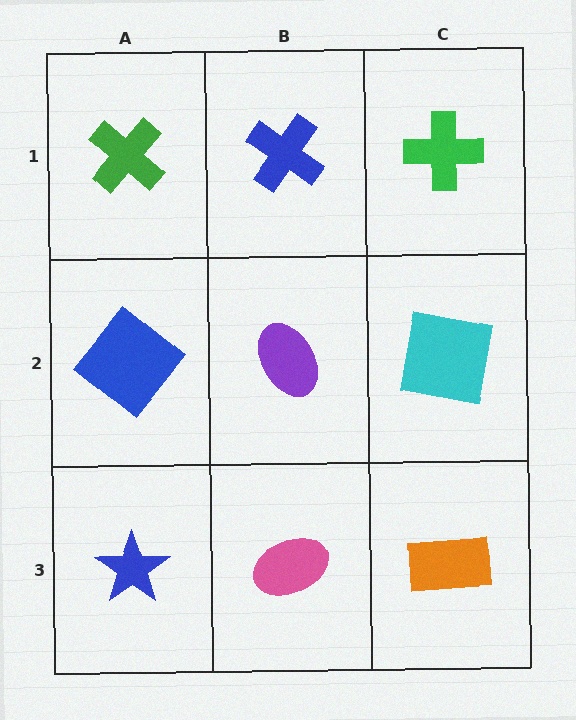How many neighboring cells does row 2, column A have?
3.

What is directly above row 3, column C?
A cyan square.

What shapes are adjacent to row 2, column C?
A green cross (row 1, column C), an orange rectangle (row 3, column C), a purple ellipse (row 2, column B).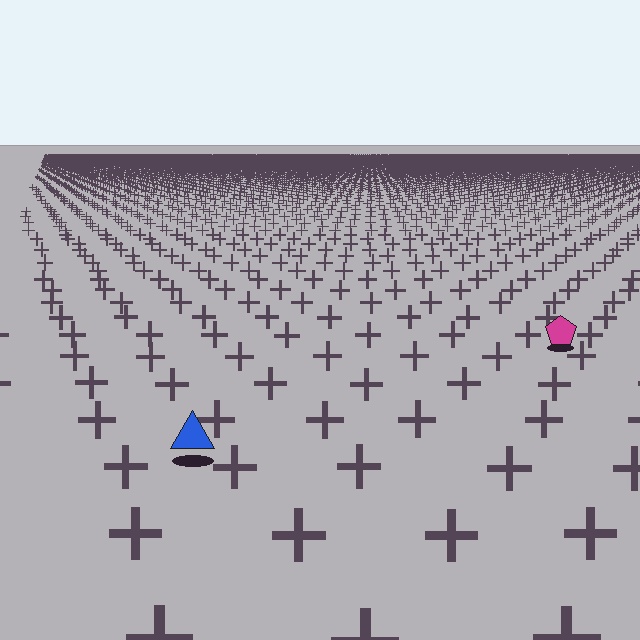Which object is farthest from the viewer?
The magenta pentagon is farthest from the viewer. It appears smaller and the ground texture around it is denser.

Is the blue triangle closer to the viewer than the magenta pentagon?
Yes. The blue triangle is closer — you can tell from the texture gradient: the ground texture is coarser near it.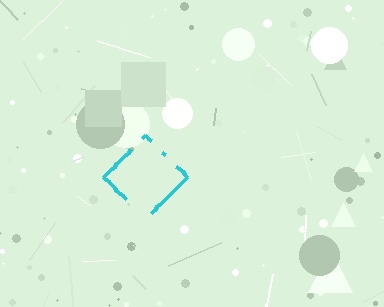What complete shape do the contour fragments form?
The contour fragments form a diamond.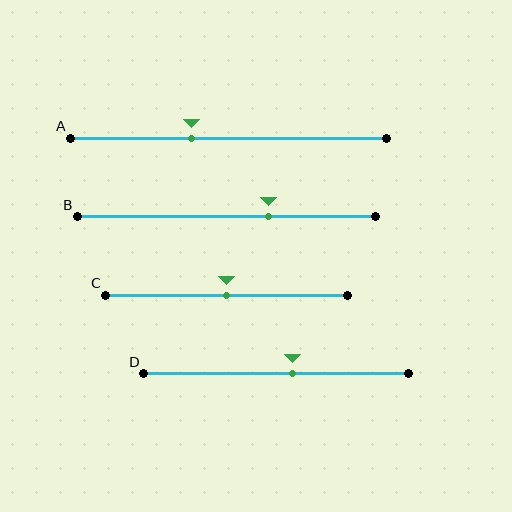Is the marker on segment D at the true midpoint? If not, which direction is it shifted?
No, the marker on segment D is shifted to the right by about 6% of the segment length.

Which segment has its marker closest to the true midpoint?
Segment C has its marker closest to the true midpoint.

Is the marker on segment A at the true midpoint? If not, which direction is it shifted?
No, the marker on segment A is shifted to the left by about 12% of the segment length.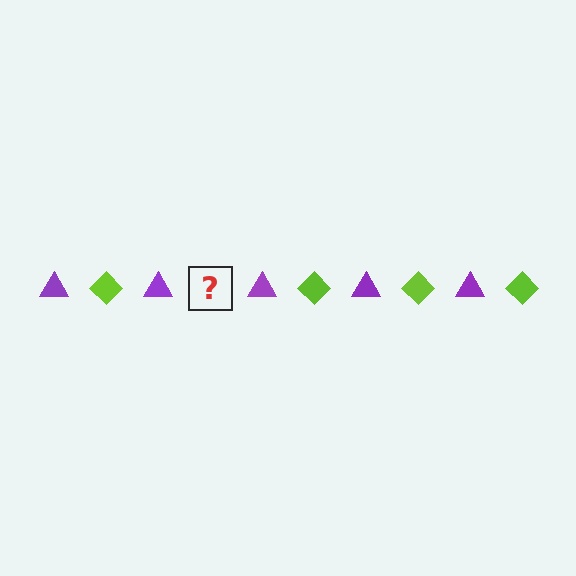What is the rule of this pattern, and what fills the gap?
The rule is that the pattern alternates between purple triangle and lime diamond. The gap should be filled with a lime diamond.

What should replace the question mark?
The question mark should be replaced with a lime diamond.